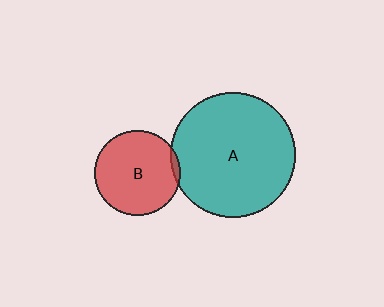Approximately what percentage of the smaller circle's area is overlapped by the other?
Approximately 5%.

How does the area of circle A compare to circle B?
Approximately 2.1 times.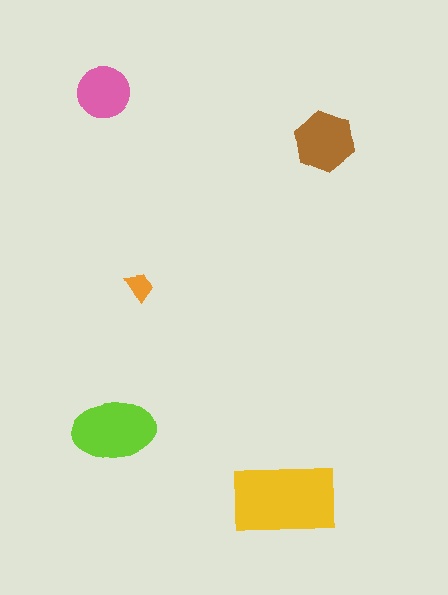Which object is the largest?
The yellow rectangle.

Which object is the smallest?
The orange trapezoid.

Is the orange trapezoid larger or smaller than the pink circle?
Smaller.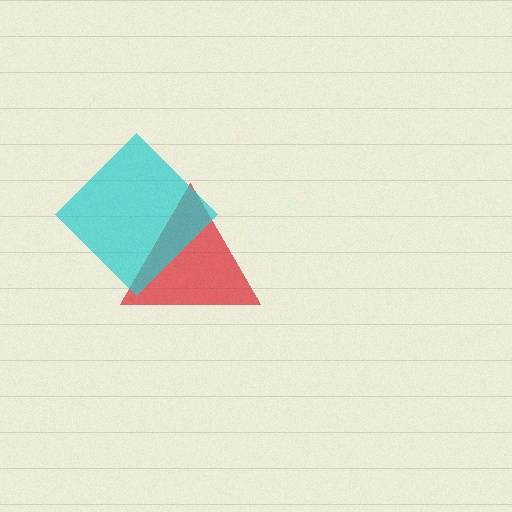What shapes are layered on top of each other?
The layered shapes are: a red triangle, a cyan diamond.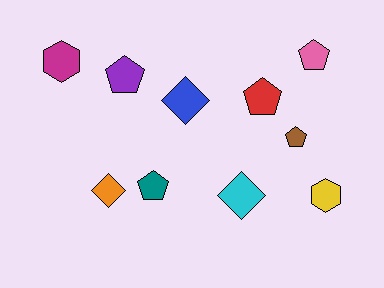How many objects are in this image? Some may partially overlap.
There are 10 objects.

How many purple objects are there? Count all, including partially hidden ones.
There is 1 purple object.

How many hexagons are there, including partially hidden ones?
There are 2 hexagons.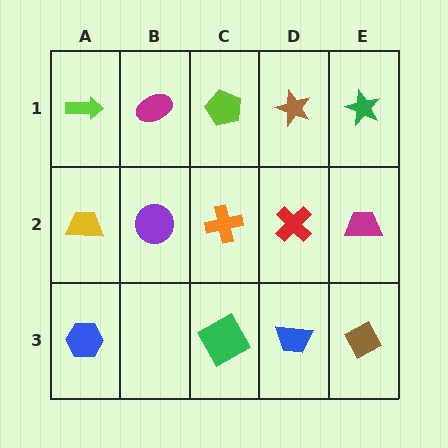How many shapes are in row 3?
4 shapes.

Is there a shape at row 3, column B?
No, that cell is empty.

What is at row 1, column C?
A lime pentagon.